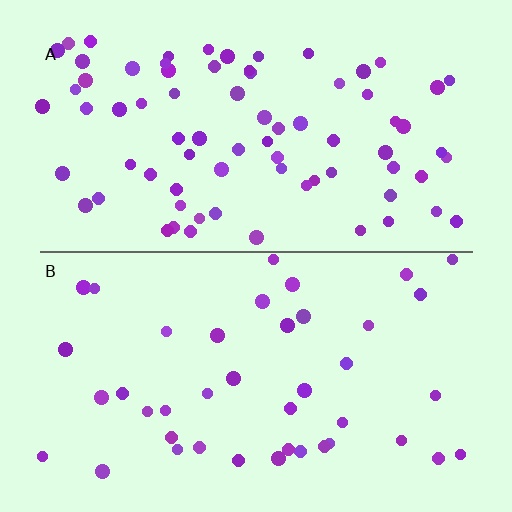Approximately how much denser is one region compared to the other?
Approximately 1.8× — region A over region B.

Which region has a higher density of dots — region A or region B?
A (the top).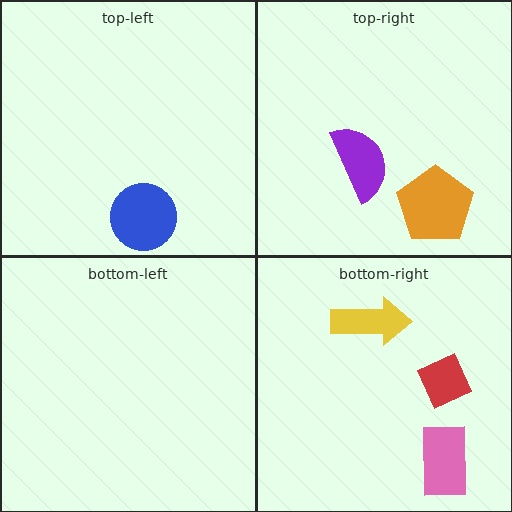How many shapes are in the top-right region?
2.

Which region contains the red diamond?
The bottom-right region.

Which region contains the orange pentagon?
The top-right region.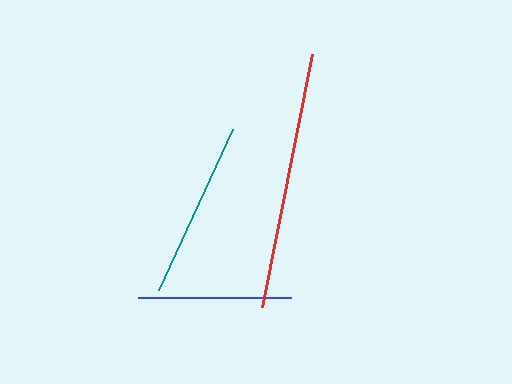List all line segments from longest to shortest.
From longest to shortest: red, teal, blue.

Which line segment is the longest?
The red line is the longest at approximately 258 pixels.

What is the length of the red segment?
The red segment is approximately 258 pixels long.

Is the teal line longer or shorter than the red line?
The red line is longer than the teal line.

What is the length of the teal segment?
The teal segment is approximately 178 pixels long.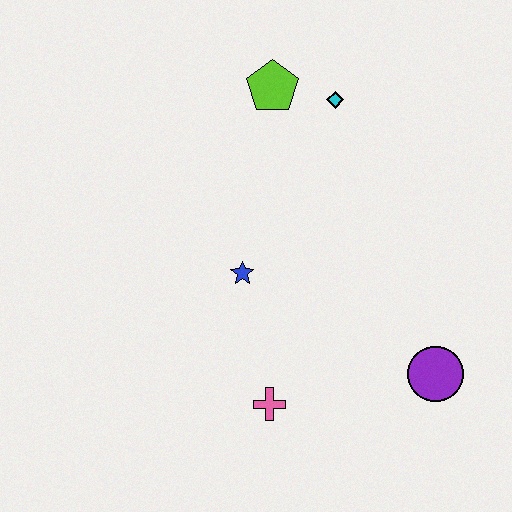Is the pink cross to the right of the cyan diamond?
No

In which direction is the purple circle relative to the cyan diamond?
The purple circle is below the cyan diamond.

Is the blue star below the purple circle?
No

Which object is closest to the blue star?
The pink cross is closest to the blue star.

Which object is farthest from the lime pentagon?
The purple circle is farthest from the lime pentagon.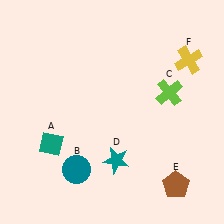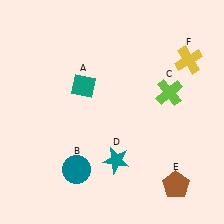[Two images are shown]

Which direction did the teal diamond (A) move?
The teal diamond (A) moved up.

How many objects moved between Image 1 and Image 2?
1 object moved between the two images.